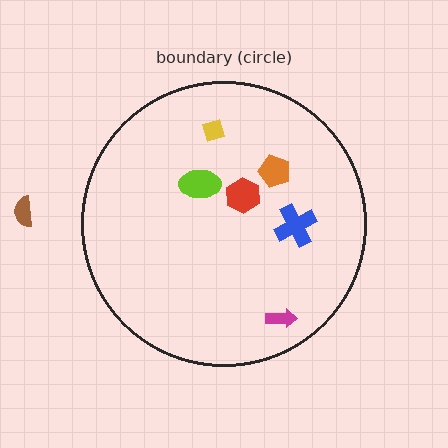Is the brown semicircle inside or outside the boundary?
Outside.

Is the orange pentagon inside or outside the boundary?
Inside.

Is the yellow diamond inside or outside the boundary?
Inside.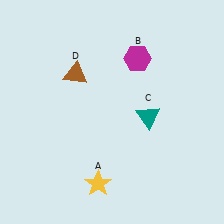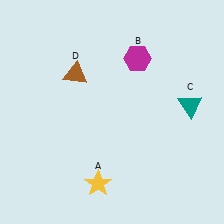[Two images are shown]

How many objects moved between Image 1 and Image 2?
1 object moved between the two images.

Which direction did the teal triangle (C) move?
The teal triangle (C) moved right.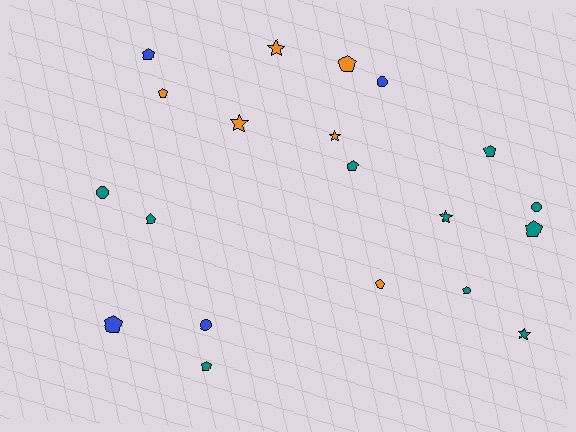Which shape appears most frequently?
Pentagon, with 11 objects.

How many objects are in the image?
There are 20 objects.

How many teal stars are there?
There are 2 teal stars.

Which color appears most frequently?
Teal, with 10 objects.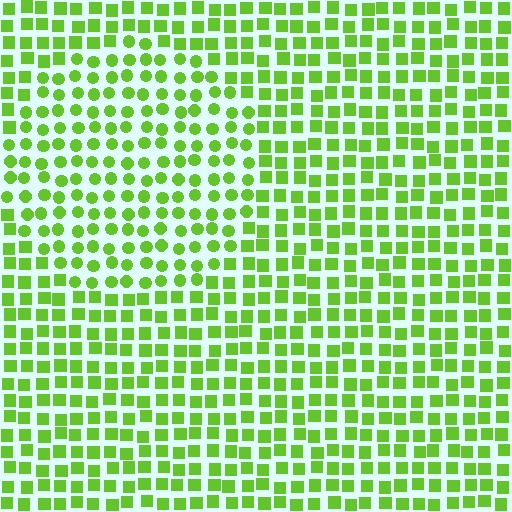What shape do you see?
I see a circle.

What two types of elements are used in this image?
The image uses circles inside the circle region and squares outside it.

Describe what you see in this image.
The image is filled with small lime elements arranged in a uniform grid. A circle-shaped region contains circles, while the surrounding area contains squares. The boundary is defined purely by the change in element shape.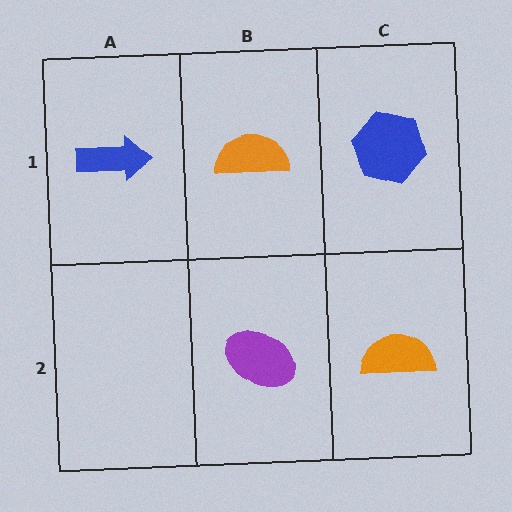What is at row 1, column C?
A blue hexagon.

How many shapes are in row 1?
3 shapes.